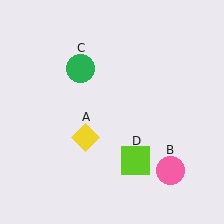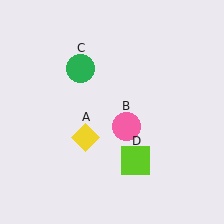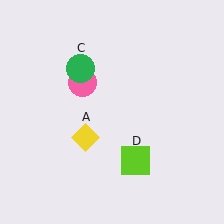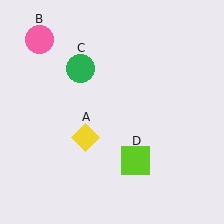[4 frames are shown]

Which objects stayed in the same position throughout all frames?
Yellow diamond (object A) and green circle (object C) and lime square (object D) remained stationary.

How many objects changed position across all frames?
1 object changed position: pink circle (object B).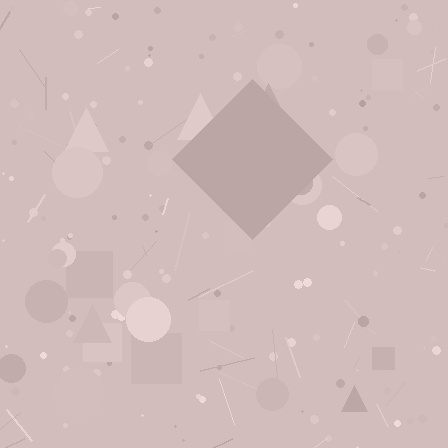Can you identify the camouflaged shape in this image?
The camouflaged shape is a diamond.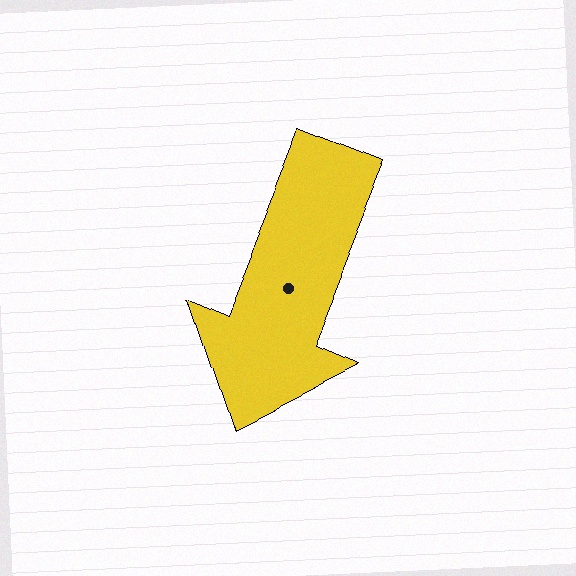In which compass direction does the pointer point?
South.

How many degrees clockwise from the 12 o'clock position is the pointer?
Approximately 202 degrees.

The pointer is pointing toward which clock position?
Roughly 7 o'clock.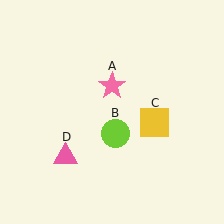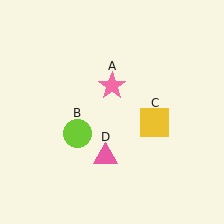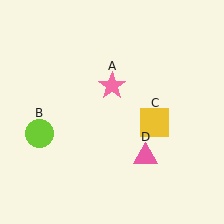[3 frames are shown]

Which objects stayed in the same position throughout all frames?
Pink star (object A) and yellow square (object C) remained stationary.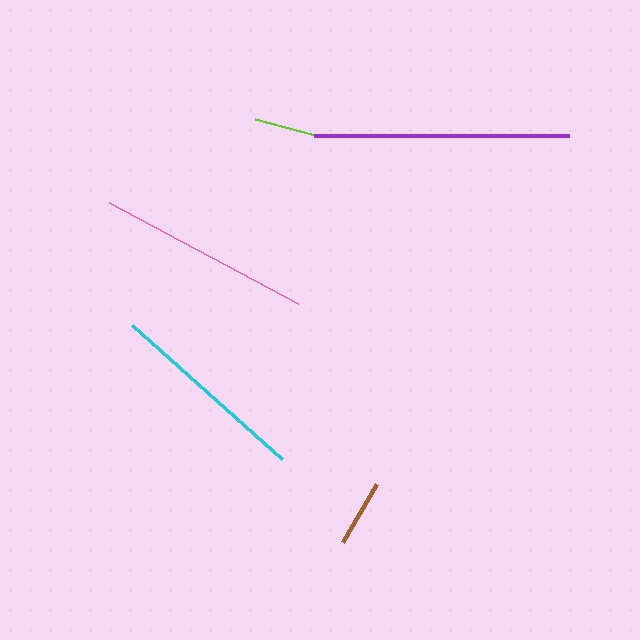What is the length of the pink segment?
The pink segment is approximately 215 pixels long.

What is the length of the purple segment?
The purple segment is approximately 255 pixels long.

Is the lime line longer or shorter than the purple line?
The purple line is longer than the lime line.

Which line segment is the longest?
The purple line is the longest at approximately 255 pixels.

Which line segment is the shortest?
The lime line is the shortest at approximately 62 pixels.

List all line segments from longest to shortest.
From longest to shortest: purple, pink, cyan, brown, lime.